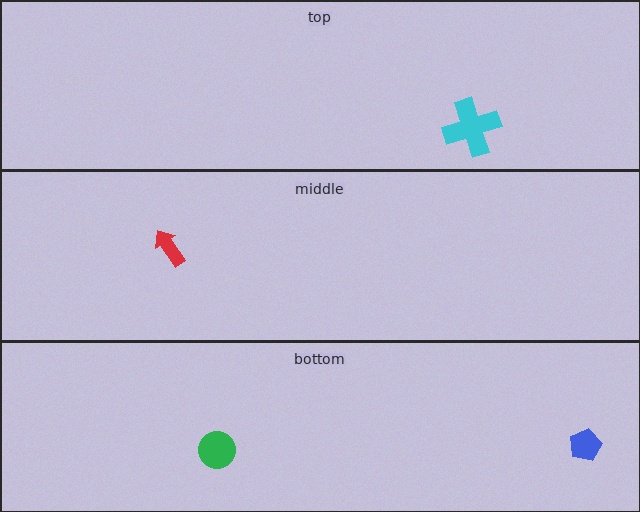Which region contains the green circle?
The bottom region.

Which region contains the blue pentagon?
The bottom region.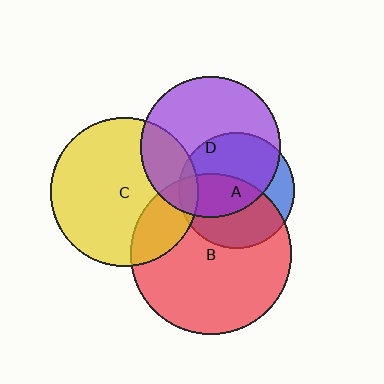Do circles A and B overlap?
Yes.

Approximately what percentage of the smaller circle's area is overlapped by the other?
Approximately 55%.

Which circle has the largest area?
Circle B (red).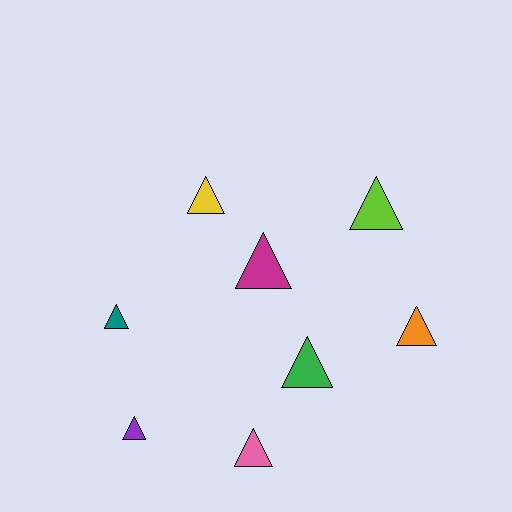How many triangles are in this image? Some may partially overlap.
There are 8 triangles.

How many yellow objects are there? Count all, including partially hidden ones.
There is 1 yellow object.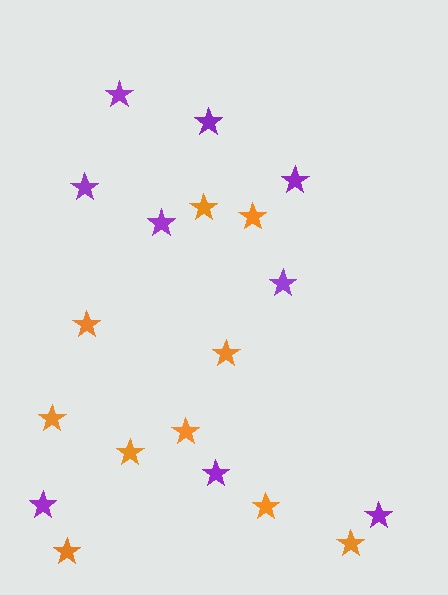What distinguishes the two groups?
There are 2 groups: one group of purple stars (9) and one group of orange stars (10).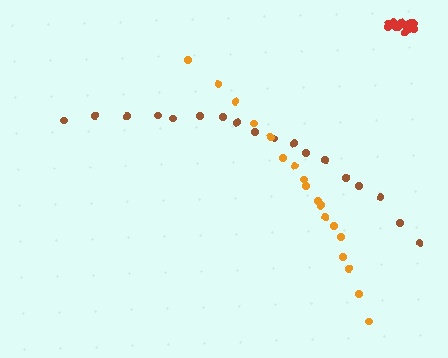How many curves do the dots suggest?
There are 3 distinct paths.